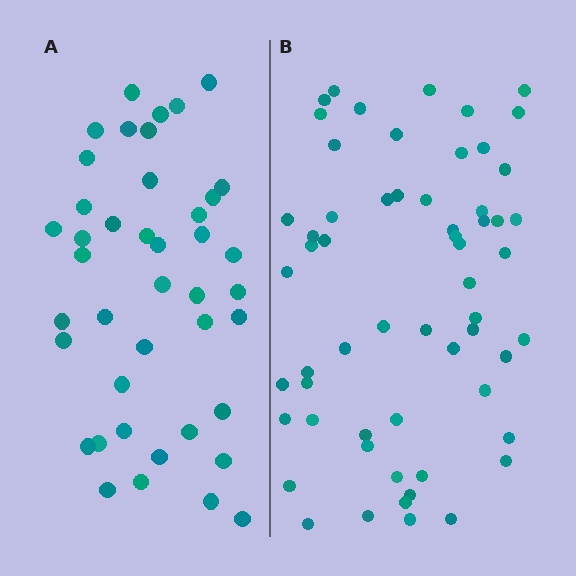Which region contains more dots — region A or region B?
Region B (the right region) has more dots.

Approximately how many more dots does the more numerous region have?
Region B has approximately 15 more dots than region A.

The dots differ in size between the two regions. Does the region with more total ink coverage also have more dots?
No. Region A has more total ink coverage because its dots are larger, but region B actually contains more individual dots. Total area can be misleading — the number of items is what matters here.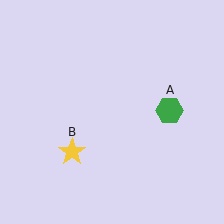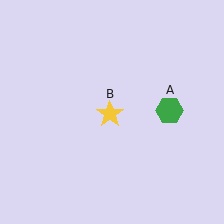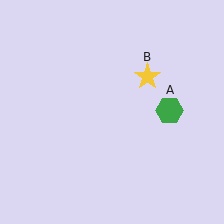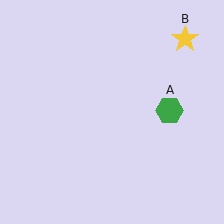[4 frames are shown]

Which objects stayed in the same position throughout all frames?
Green hexagon (object A) remained stationary.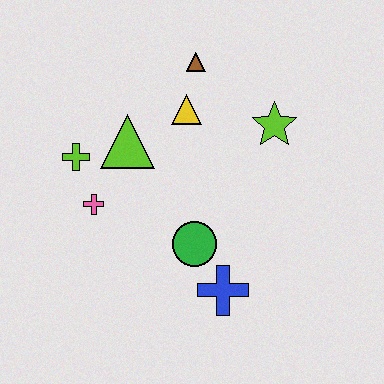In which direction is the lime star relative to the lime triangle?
The lime star is to the right of the lime triangle.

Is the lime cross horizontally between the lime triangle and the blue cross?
No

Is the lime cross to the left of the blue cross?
Yes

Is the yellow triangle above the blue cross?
Yes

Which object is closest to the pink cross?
The lime cross is closest to the pink cross.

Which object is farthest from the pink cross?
The lime star is farthest from the pink cross.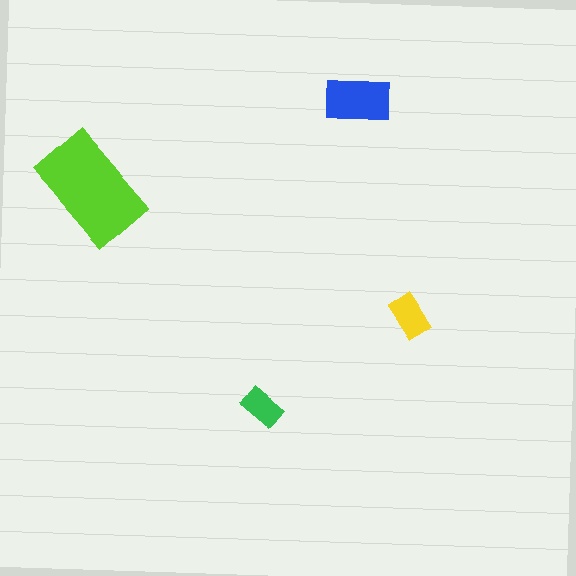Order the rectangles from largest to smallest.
the lime one, the blue one, the yellow one, the green one.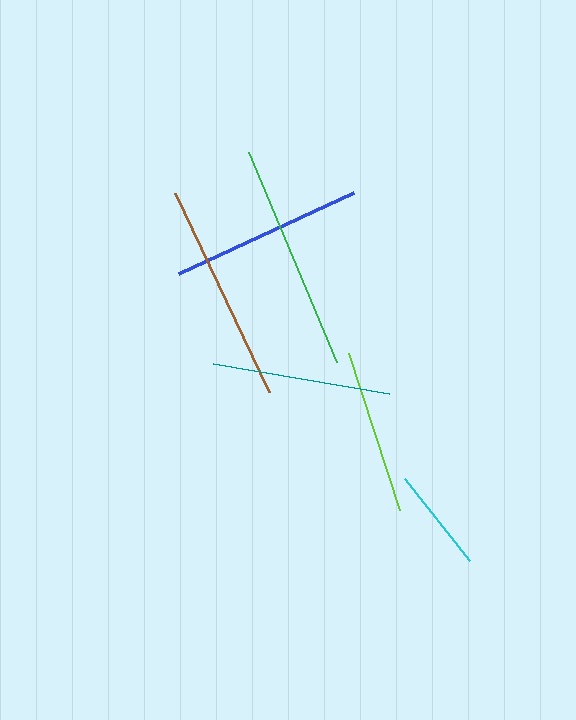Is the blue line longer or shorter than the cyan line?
The blue line is longer than the cyan line.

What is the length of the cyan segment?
The cyan segment is approximately 105 pixels long.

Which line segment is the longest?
The green line is the longest at approximately 227 pixels.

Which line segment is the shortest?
The cyan line is the shortest at approximately 105 pixels.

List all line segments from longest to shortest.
From longest to shortest: green, brown, blue, teal, lime, cyan.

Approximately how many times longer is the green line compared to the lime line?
The green line is approximately 1.4 times the length of the lime line.